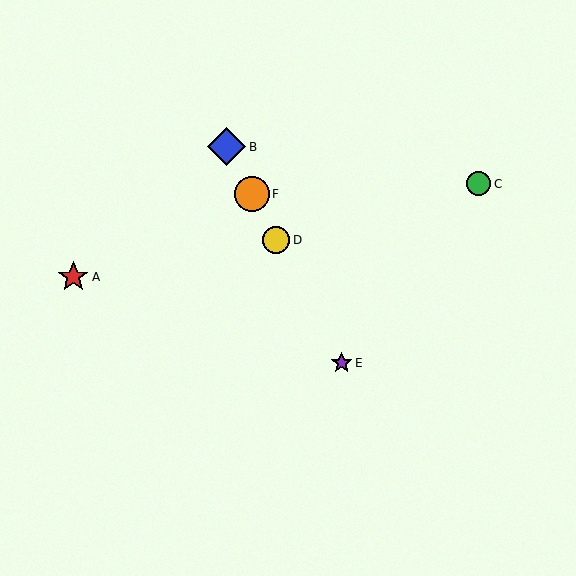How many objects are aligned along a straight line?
4 objects (B, D, E, F) are aligned along a straight line.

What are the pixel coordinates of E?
Object E is at (342, 363).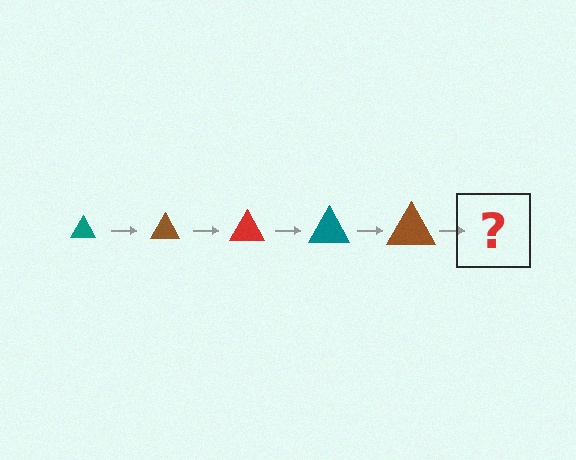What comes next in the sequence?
The next element should be a red triangle, larger than the previous one.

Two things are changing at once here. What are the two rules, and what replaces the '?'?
The two rules are that the triangle grows larger each step and the color cycles through teal, brown, and red. The '?' should be a red triangle, larger than the previous one.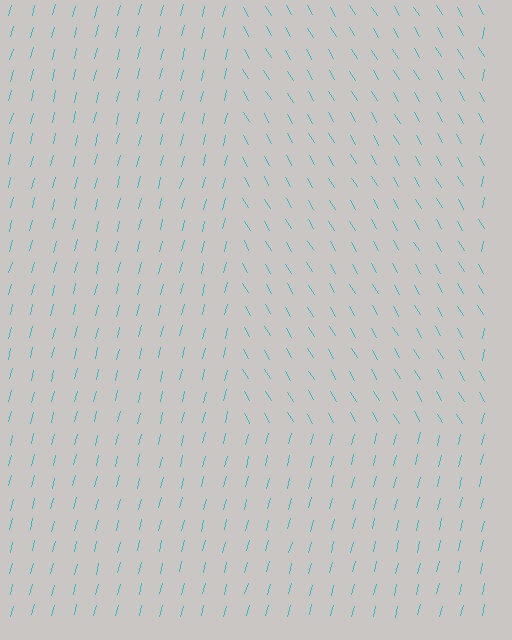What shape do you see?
I see a rectangle.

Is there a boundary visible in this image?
Yes, there is a texture boundary formed by a change in line orientation.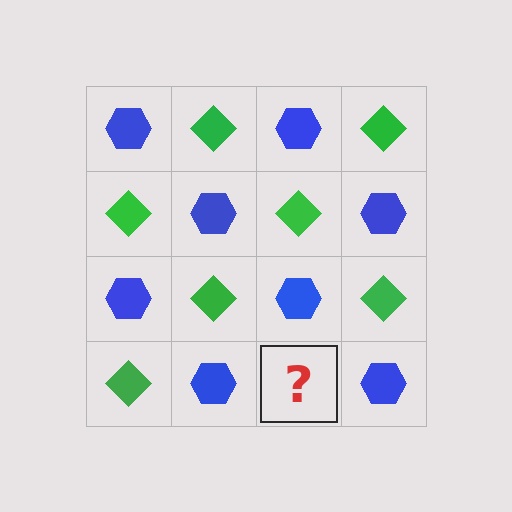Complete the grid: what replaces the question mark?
The question mark should be replaced with a green diamond.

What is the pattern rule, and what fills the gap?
The rule is that it alternates blue hexagon and green diamond in a checkerboard pattern. The gap should be filled with a green diamond.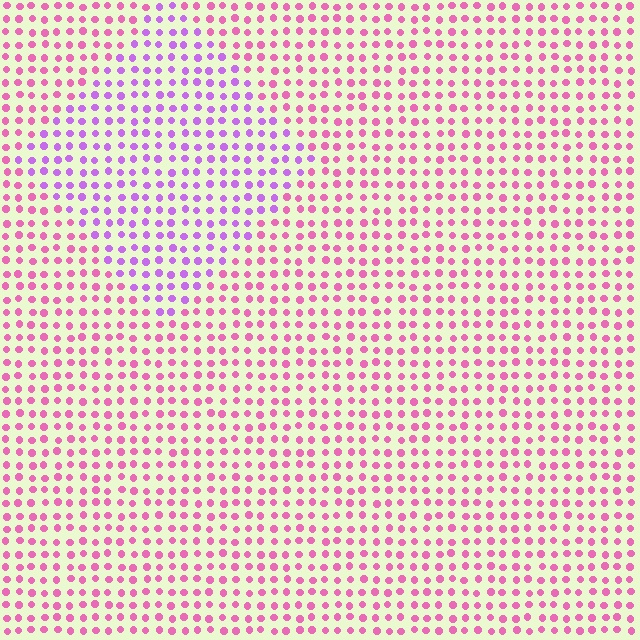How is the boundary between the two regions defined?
The boundary is defined purely by a slight shift in hue (about 41 degrees). Spacing, size, and orientation are identical on both sides.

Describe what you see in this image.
The image is filled with small pink elements in a uniform arrangement. A diamond-shaped region is visible where the elements are tinted to a slightly different hue, forming a subtle color boundary.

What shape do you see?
I see a diamond.